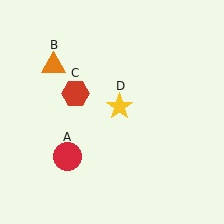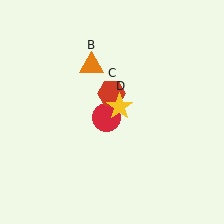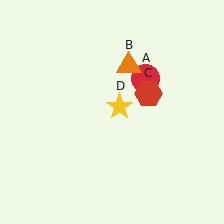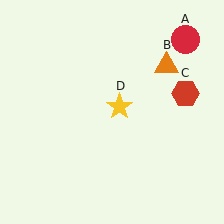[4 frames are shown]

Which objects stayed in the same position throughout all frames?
Yellow star (object D) remained stationary.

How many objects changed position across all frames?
3 objects changed position: red circle (object A), orange triangle (object B), red hexagon (object C).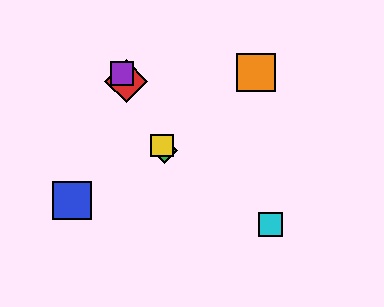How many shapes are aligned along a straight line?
4 shapes (the red diamond, the green diamond, the yellow square, the purple square) are aligned along a straight line.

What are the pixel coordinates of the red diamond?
The red diamond is at (126, 81).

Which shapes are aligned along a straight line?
The red diamond, the green diamond, the yellow square, the purple square are aligned along a straight line.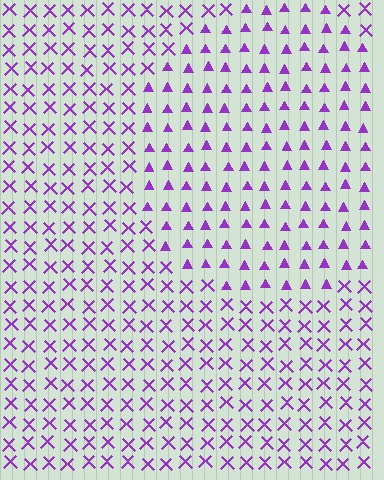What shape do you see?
I see a circle.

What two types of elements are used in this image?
The image uses triangles inside the circle region and X marks outside it.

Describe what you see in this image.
The image is filled with small purple elements arranged in a uniform grid. A circle-shaped region contains triangles, while the surrounding area contains X marks. The boundary is defined purely by the change in element shape.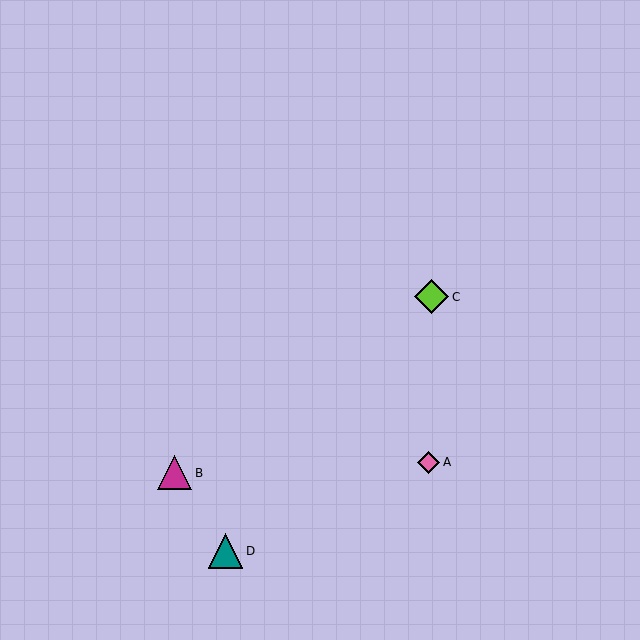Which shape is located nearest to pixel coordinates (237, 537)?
The teal triangle (labeled D) at (226, 551) is nearest to that location.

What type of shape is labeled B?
Shape B is a magenta triangle.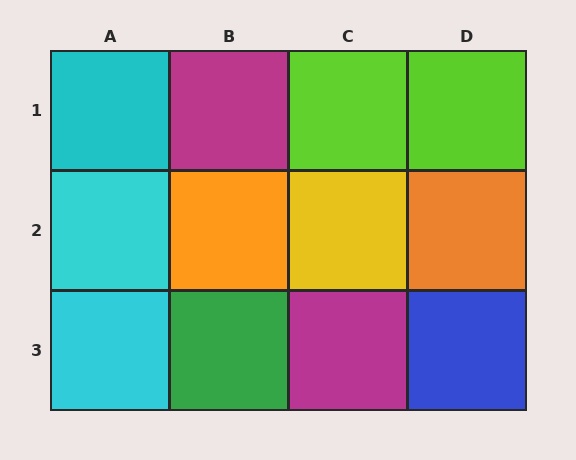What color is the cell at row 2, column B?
Orange.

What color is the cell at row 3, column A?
Cyan.